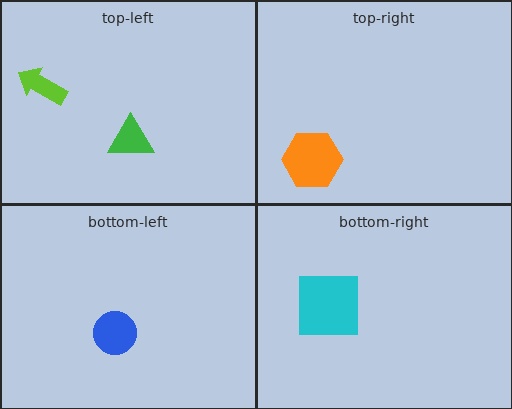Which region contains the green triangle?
The top-left region.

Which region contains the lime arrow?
The top-left region.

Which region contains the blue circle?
The bottom-left region.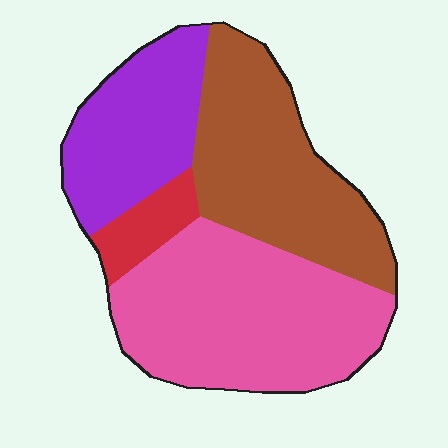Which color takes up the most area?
Pink, at roughly 40%.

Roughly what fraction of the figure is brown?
Brown takes up between a quarter and a half of the figure.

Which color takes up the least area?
Red, at roughly 5%.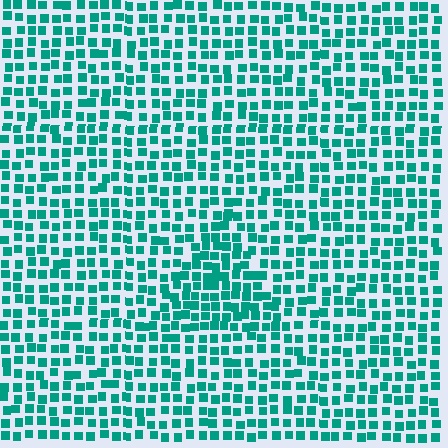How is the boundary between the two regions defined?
The boundary is defined by a change in element density (approximately 1.5x ratio). All elements are the same color, size, and shape.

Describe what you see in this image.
The image contains small teal elements arranged at two different densities. A triangle-shaped region is visible where the elements are more densely packed than the surrounding area.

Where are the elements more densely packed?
The elements are more densely packed inside the triangle boundary.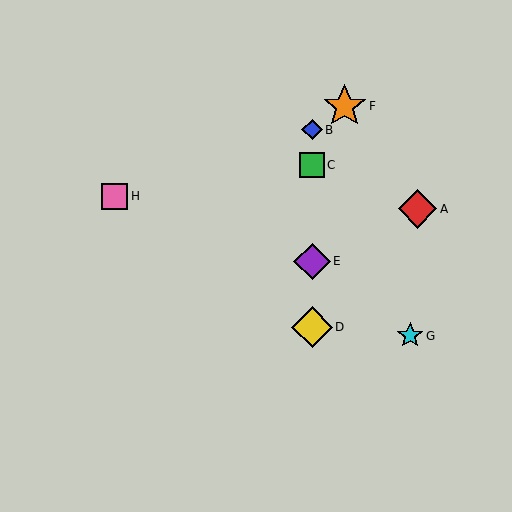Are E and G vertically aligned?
No, E is at x≈312 and G is at x≈410.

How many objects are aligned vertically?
4 objects (B, C, D, E) are aligned vertically.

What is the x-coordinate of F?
Object F is at x≈345.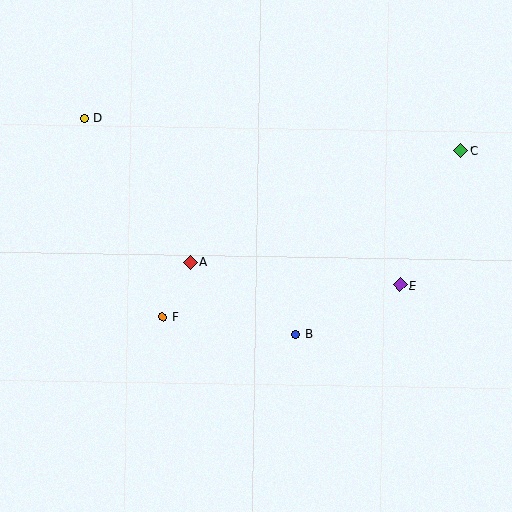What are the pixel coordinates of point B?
Point B is at (296, 334).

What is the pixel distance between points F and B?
The distance between F and B is 134 pixels.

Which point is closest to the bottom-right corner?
Point E is closest to the bottom-right corner.